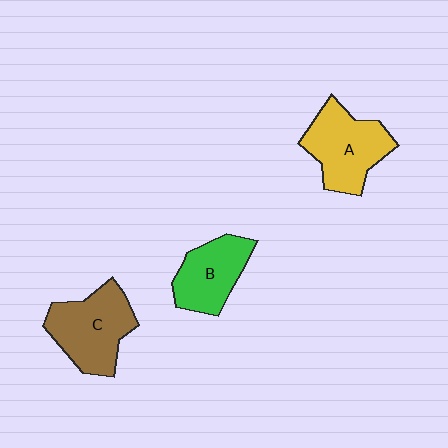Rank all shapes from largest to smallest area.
From largest to smallest: C (brown), A (yellow), B (green).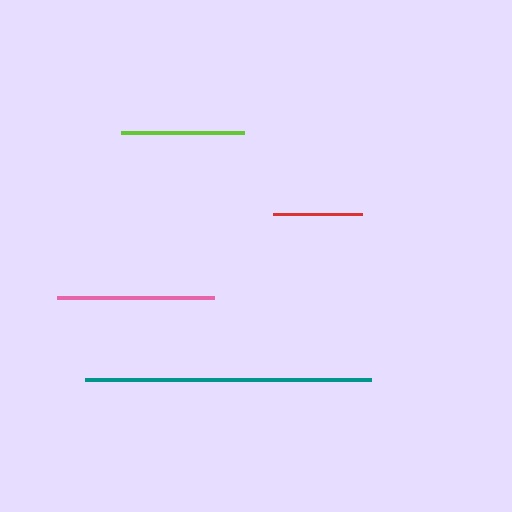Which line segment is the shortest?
The red line is the shortest at approximately 89 pixels.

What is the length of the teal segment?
The teal segment is approximately 286 pixels long.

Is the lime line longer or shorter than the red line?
The lime line is longer than the red line.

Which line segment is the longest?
The teal line is the longest at approximately 286 pixels.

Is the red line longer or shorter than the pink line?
The pink line is longer than the red line.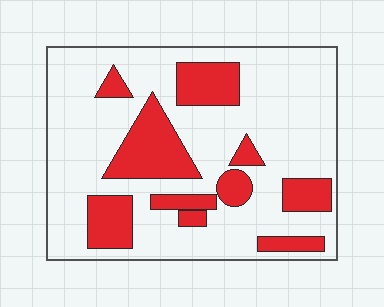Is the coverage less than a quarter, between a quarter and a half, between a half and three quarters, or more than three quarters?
Between a quarter and a half.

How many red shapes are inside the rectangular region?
10.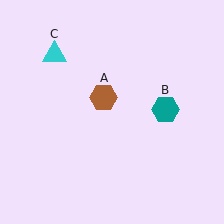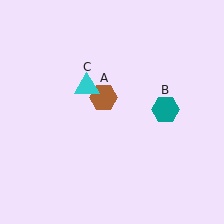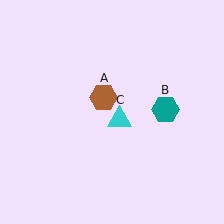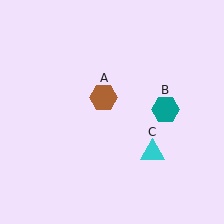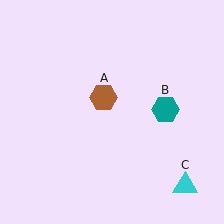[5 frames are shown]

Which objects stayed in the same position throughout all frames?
Brown hexagon (object A) and teal hexagon (object B) remained stationary.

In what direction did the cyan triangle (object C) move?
The cyan triangle (object C) moved down and to the right.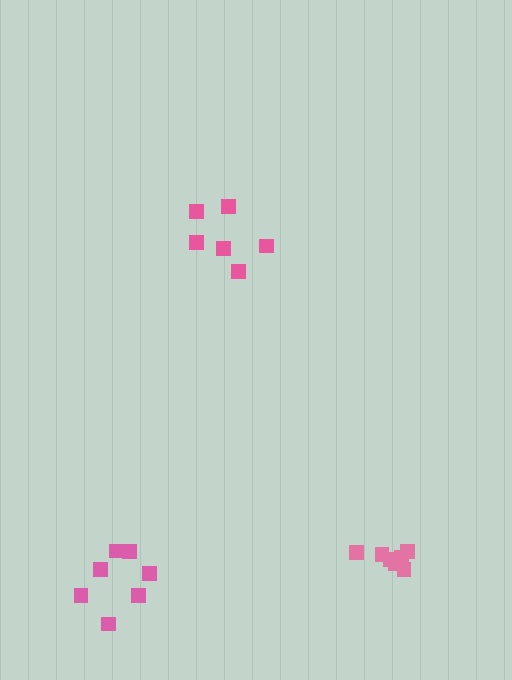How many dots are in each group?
Group 1: 6 dots, Group 2: 8 dots, Group 3: 7 dots (21 total).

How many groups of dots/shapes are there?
There are 3 groups.